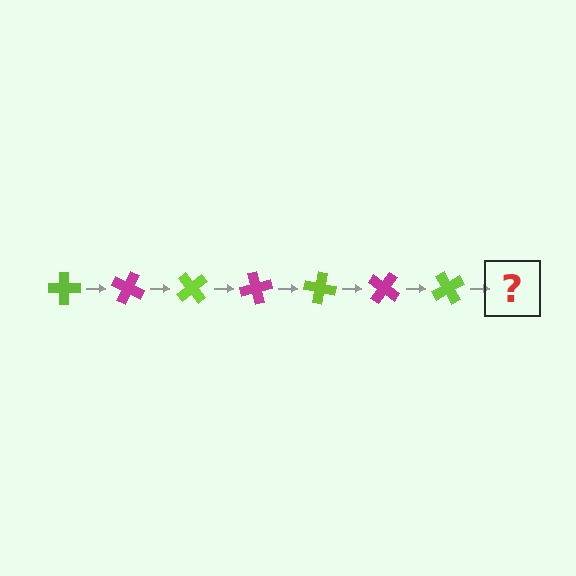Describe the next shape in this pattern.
It should be a magenta cross, rotated 175 degrees from the start.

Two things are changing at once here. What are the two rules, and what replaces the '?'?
The two rules are that it rotates 25 degrees each step and the color cycles through lime and magenta. The '?' should be a magenta cross, rotated 175 degrees from the start.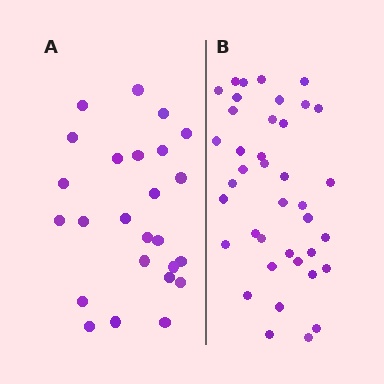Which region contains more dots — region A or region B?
Region B (the right region) has more dots.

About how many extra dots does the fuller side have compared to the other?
Region B has approximately 15 more dots than region A.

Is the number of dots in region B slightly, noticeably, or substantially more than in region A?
Region B has substantially more. The ratio is roughly 1.6 to 1.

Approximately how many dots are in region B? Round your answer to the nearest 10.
About 40 dots. (The exact count is 39, which rounds to 40.)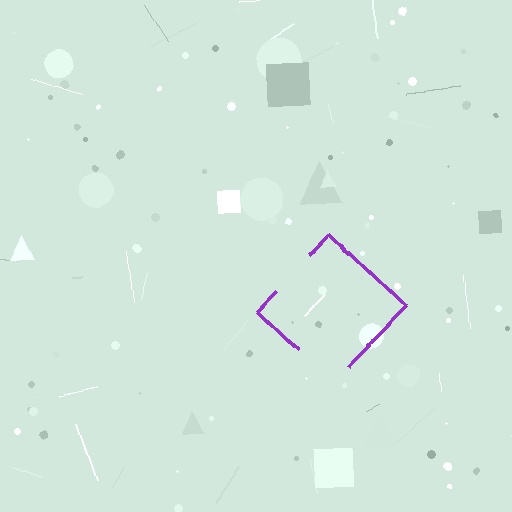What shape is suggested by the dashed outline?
The dashed outline suggests a diamond.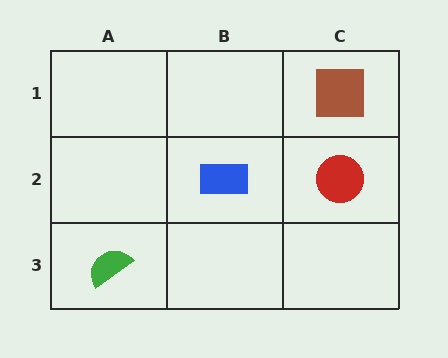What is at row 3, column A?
A green semicircle.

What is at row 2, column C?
A red circle.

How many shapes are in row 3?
1 shape.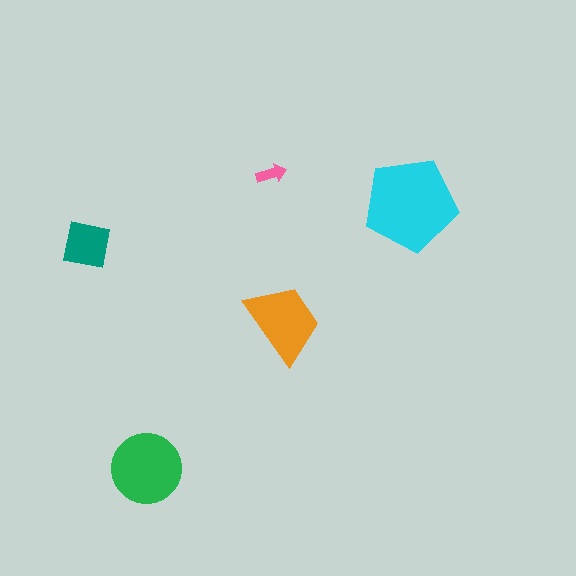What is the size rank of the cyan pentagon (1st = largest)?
1st.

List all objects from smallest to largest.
The pink arrow, the teal square, the orange trapezoid, the green circle, the cyan pentagon.